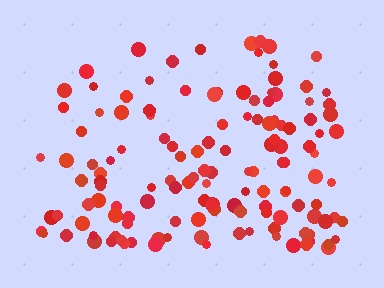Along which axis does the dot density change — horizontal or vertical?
Vertical.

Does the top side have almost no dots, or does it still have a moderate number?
Still a moderate number, just noticeably fewer than the bottom.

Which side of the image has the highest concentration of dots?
The bottom.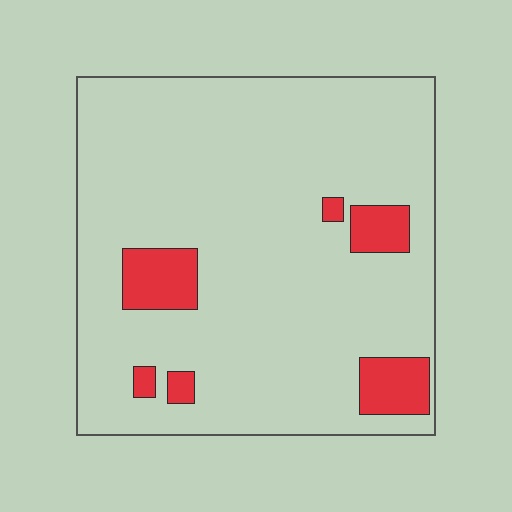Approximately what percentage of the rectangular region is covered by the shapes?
Approximately 10%.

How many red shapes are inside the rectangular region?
6.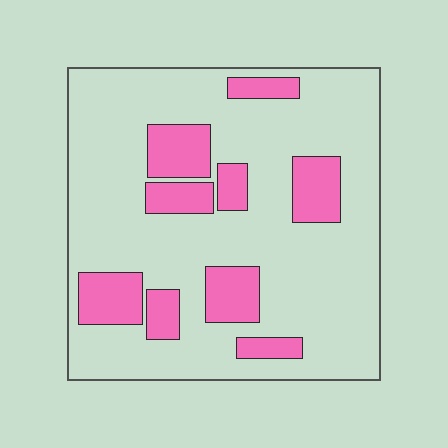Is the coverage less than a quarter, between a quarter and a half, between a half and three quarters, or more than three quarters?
Less than a quarter.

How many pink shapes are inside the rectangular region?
9.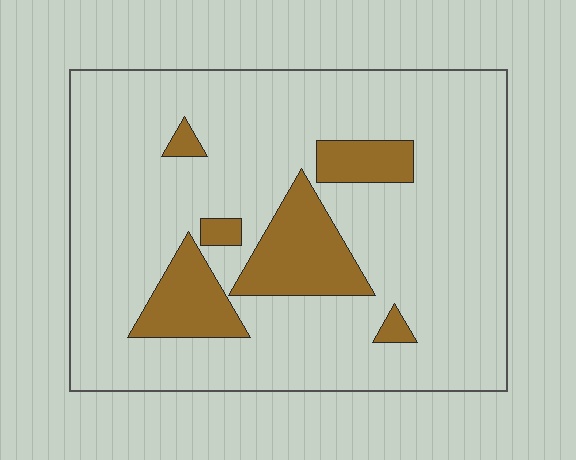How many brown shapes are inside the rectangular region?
6.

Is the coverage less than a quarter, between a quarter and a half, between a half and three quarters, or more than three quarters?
Less than a quarter.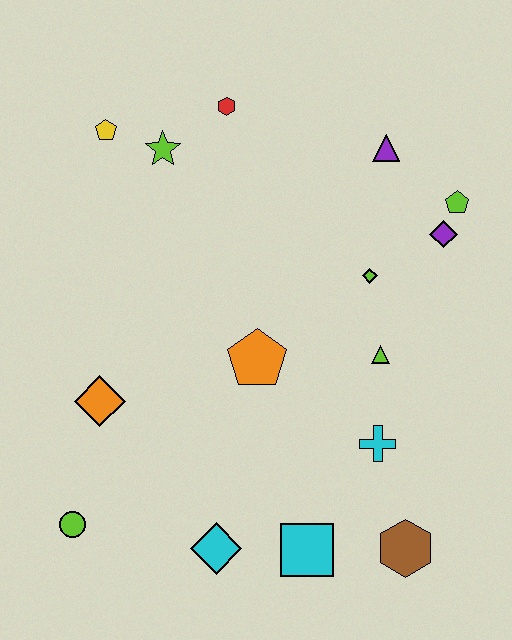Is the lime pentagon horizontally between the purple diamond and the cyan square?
No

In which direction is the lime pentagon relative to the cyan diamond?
The lime pentagon is above the cyan diamond.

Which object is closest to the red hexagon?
The lime star is closest to the red hexagon.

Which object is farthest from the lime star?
The brown hexagon is farthest from the lime star.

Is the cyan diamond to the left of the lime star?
No